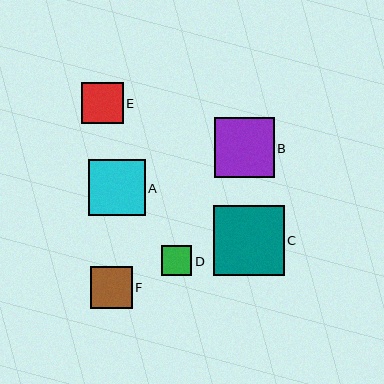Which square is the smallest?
Square D is the smallest with a size of approximately 30 pixels.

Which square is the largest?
Square C is the largest with a size of approximately 70 pixels.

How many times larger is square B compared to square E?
Square B is approximately 1.4 times the size of square E.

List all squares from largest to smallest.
From largest to smallest: C, B, A, E, F, D.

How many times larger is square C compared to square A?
Square C is approximately 1.2 times the size of square A.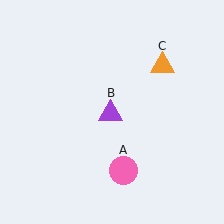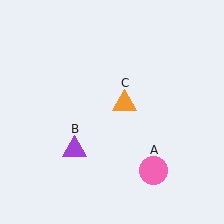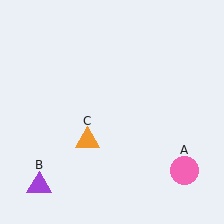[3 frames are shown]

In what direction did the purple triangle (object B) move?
The purple triangle (object B) moved down and to the left.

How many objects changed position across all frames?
3 objects changed position: pink circle (object A), purple triangle (object B), orange triangle (object C).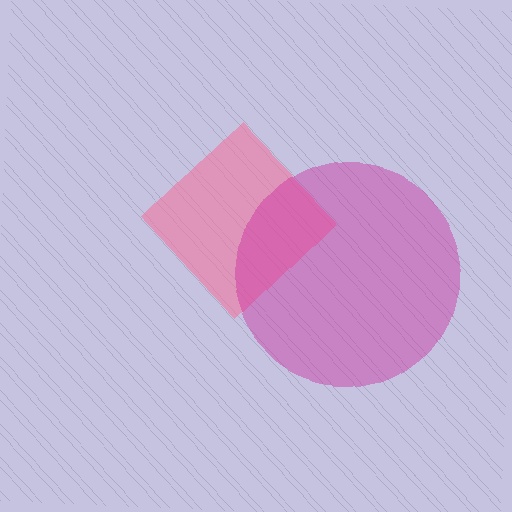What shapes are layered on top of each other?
The layered shapes are: a pink diamond, a magenta circle.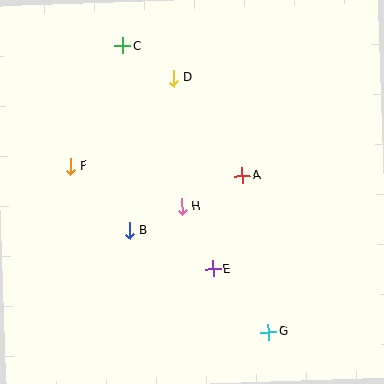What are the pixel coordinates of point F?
Point F is at (71, 166).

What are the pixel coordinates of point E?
Point E is at (213, 269).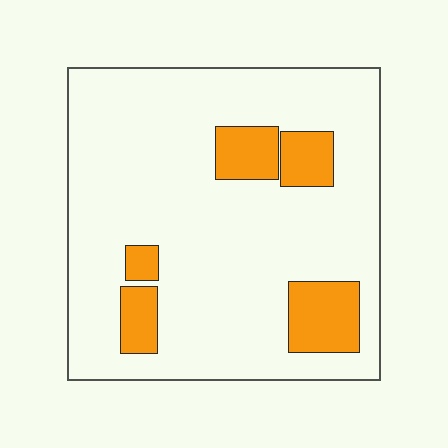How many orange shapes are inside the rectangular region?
5.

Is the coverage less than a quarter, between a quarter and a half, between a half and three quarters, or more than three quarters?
Less than a quarter.